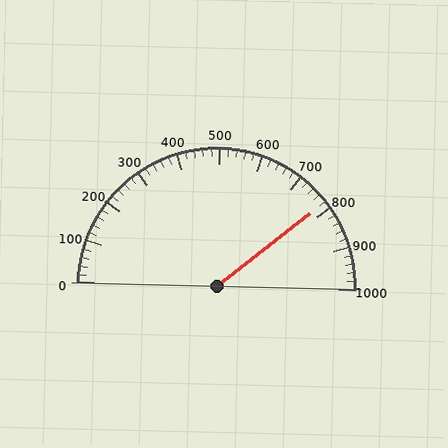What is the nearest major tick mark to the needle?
The nearest major tick mark is 800.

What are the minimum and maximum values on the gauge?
The gauge ranges from 0 to 1000.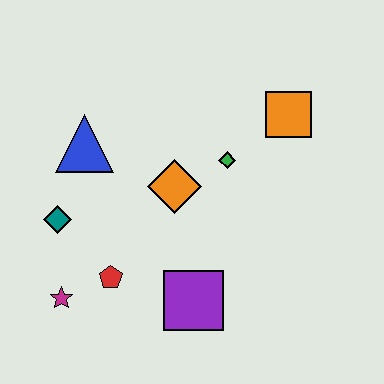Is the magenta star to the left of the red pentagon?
Yes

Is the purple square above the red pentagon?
No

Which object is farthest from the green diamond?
The magenta star is farthest from the green diamond.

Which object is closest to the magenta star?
The red pentagon is closest to the magenta star.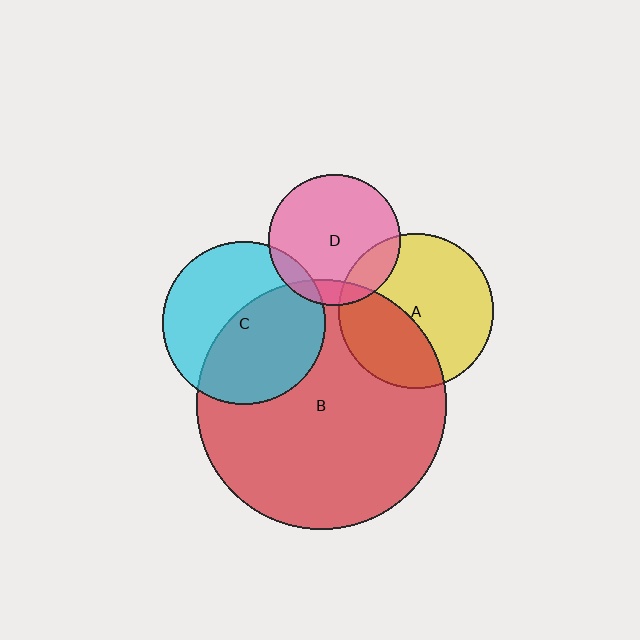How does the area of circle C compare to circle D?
Approximately 1.5 times.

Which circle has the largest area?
Circle B (red).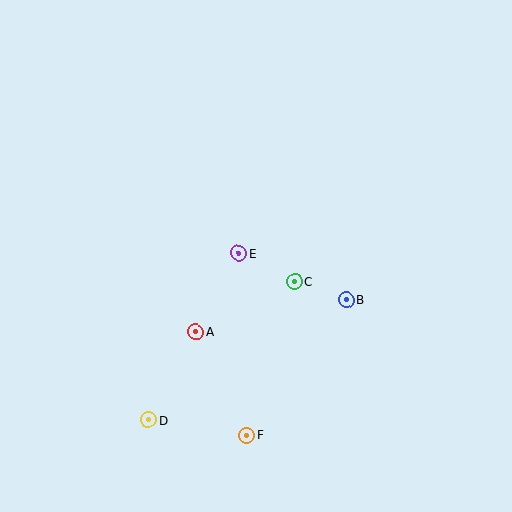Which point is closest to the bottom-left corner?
Point D is closest to the bottom-left corner.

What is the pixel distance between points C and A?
The distance between C and A is 111 pixels.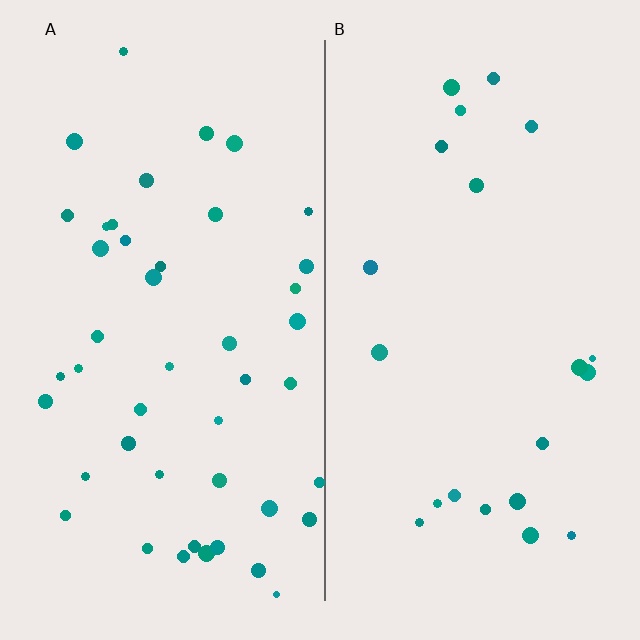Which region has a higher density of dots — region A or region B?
A (the left).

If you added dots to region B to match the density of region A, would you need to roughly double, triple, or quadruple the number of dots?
Approximately double.